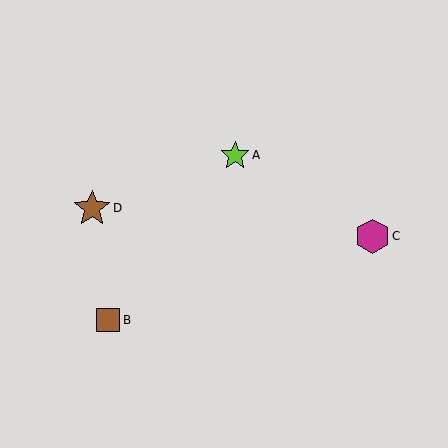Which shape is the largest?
The brown star (labeled D) is the largest.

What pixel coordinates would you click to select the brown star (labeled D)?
Click at (92, 208) to select the brown star D.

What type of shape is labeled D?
Shape D is a brown star.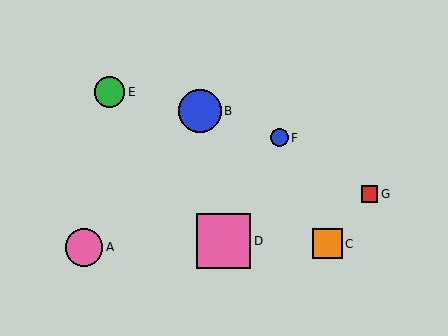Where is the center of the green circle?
The center of the green circle is at (109, 92).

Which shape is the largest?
The pink square (labeled D) is the largest.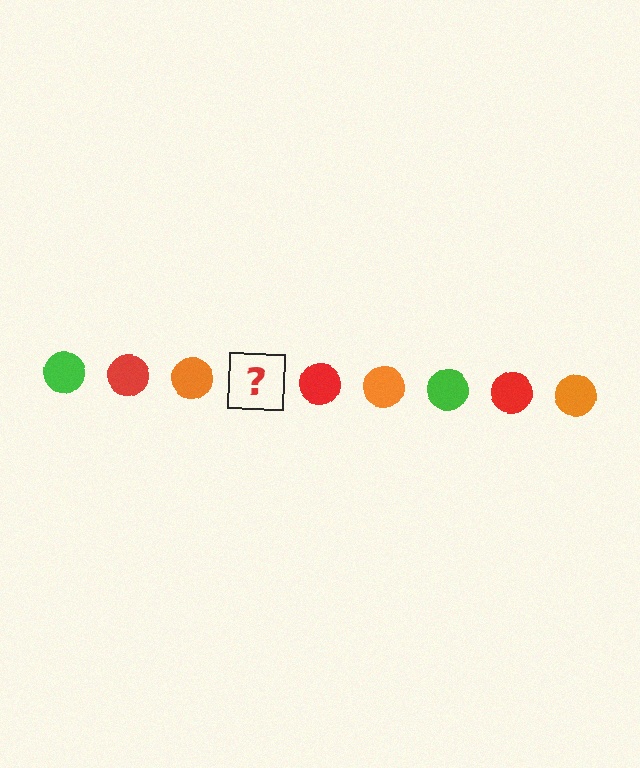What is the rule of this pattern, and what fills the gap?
The rule is that the pattern cycles through green, red, orange circles. The gap should be filled with a green circle.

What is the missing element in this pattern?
The missing element is a green circle.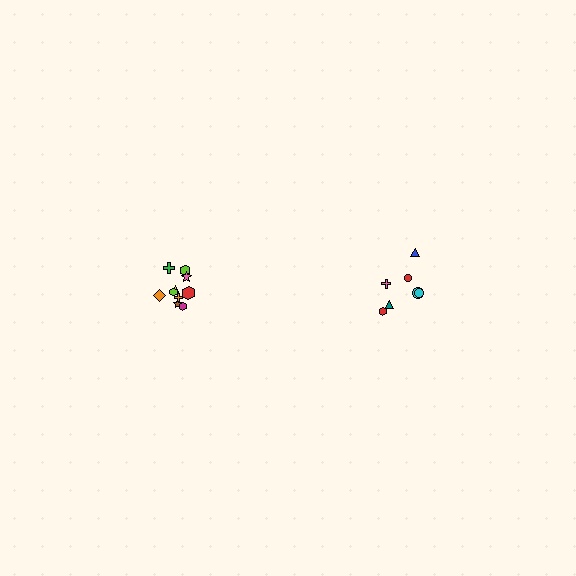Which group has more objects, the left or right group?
The left group.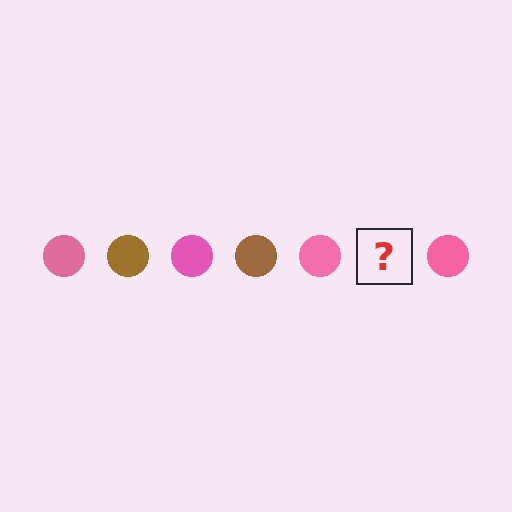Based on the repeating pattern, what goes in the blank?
The blank should be a brown circle.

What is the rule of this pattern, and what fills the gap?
The rule is that the pattern cycles through pink, brown circles. The gap should be filled with a brown circle.